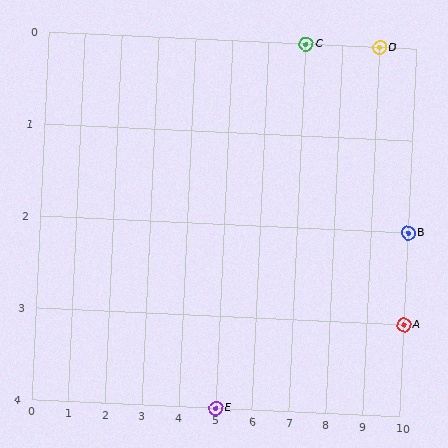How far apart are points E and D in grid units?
Points E and D are 4 columns and 4 rows apart (about 5.7 grid units diagonally).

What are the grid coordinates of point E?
Point E is at grid coordinates (5, 4).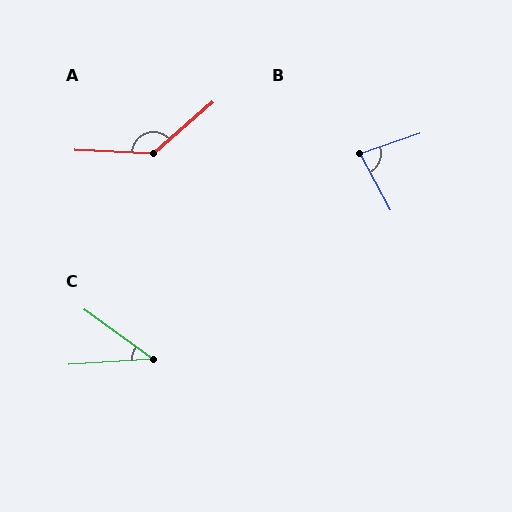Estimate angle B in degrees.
Approximately 80 degrees.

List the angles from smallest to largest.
C (39°), B (80°), A (137°).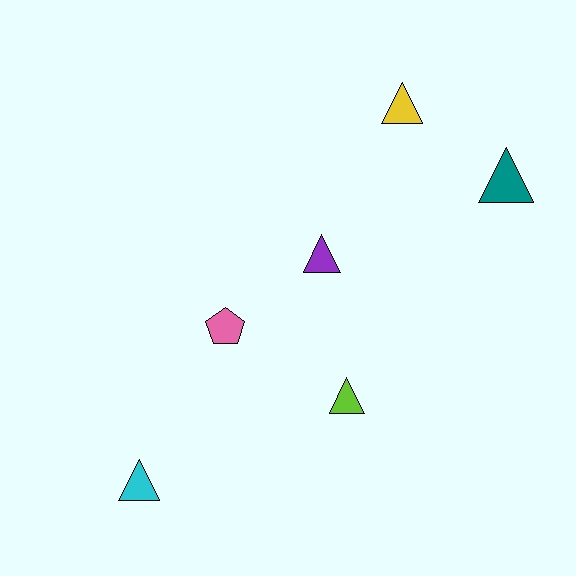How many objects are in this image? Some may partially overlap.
There are 6 objects.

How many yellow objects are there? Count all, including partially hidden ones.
There is 1 yellow object.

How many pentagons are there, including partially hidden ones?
There is 1 pentagon.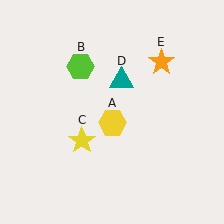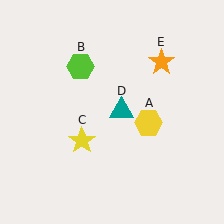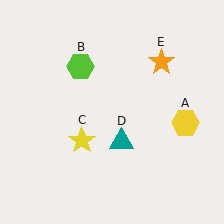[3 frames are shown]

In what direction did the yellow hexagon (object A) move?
The yellow hexagon (object A) moved right.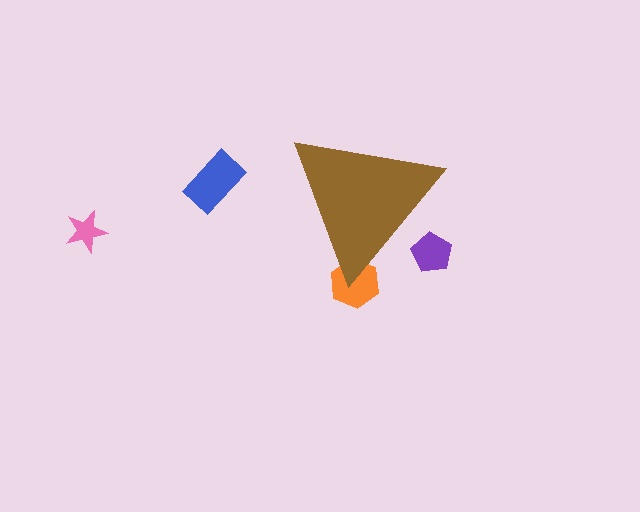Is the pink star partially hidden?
No, the pink star is fully visible.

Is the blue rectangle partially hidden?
No, the blue rectangle is fully visible.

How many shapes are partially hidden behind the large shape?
2 shapes are partially hidden.